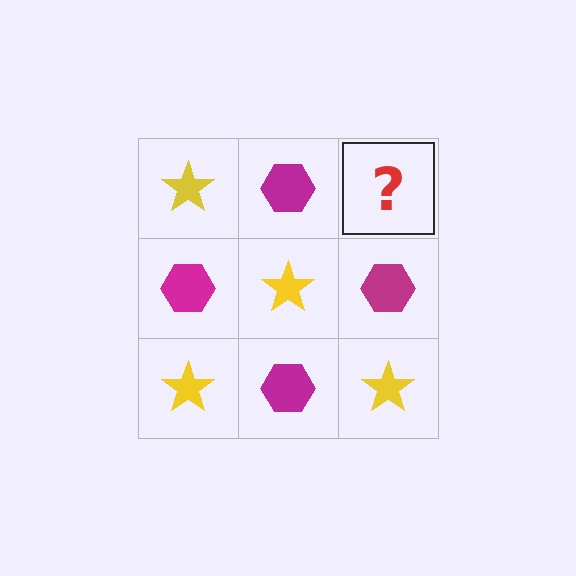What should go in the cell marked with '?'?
The missing cell should contain a yellow star.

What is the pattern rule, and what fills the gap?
The rule is that it alternates yellow star and magenta hexagon in a checkerboard pattern. The gap should be filled with a yellow star.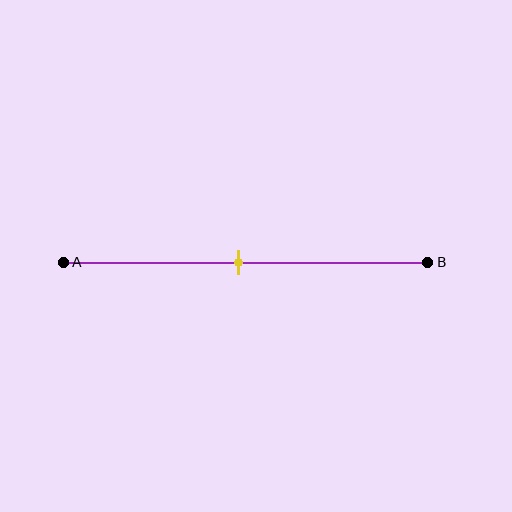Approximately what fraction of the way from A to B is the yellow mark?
The yellow mark is approximately 50% of the way from A to B.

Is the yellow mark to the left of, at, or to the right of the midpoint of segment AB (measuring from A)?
The yellow mark is approximately at the midpoint of segment AB.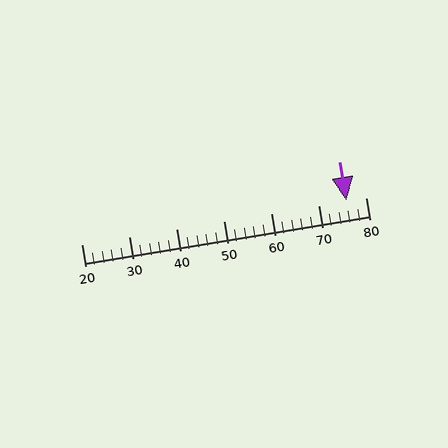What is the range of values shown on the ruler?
The ruler shows values from 20 to 80.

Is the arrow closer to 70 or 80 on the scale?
The arrow is closer to 80.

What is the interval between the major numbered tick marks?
The major tick marks are spaced 10 units apart.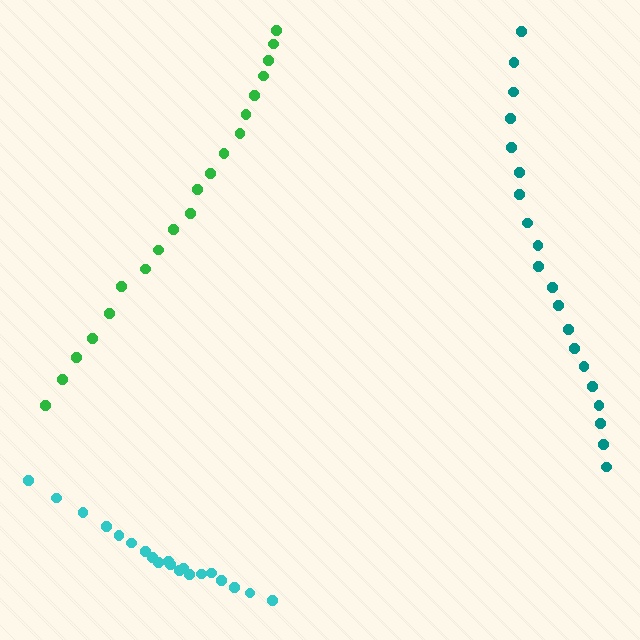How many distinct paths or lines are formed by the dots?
There are 3 distinct paths.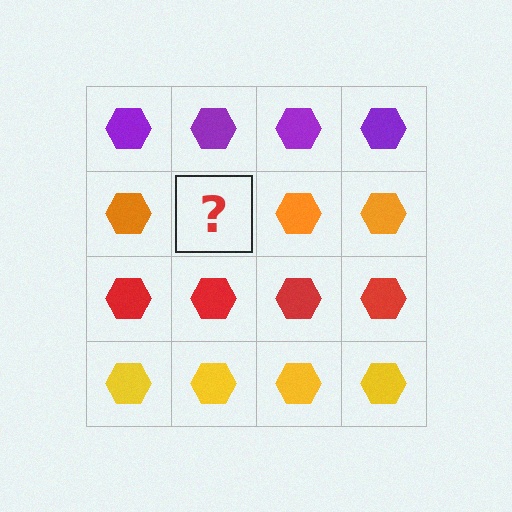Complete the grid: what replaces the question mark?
The question mark should be replaced with an orange hexagon.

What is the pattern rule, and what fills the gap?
The rule is that each row has a consistent color. The gap should be filled with an orange hexagon.